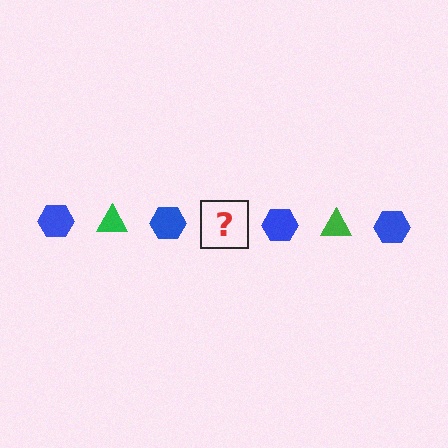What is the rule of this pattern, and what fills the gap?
The rule is that the pattern alternates between blue hexagon and green triangle. The gap should be filled with a green triangle.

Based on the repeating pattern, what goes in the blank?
The blank should be a green triangle.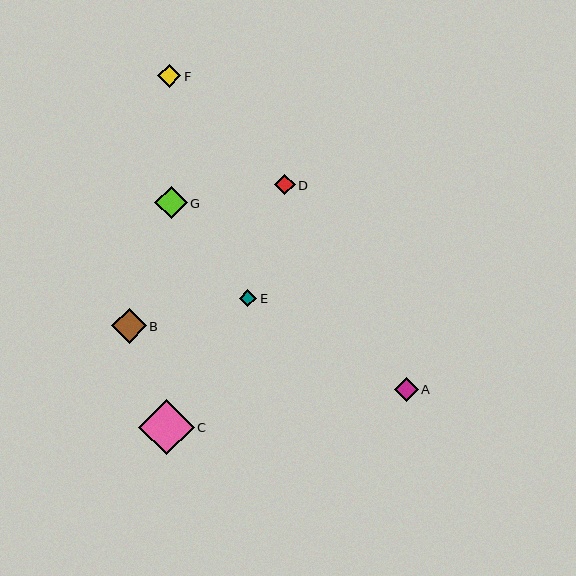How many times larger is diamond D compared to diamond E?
Diamond D is approximately 1.2 times the size of diamond E.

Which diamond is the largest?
Diamond C is the largest with a size of approximately 55 pixels.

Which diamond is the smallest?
Diamond E is the smallest with a size of approximately 17 pixels.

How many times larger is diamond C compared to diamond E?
Diamond C is approximately 3.2 times the size of diamond E.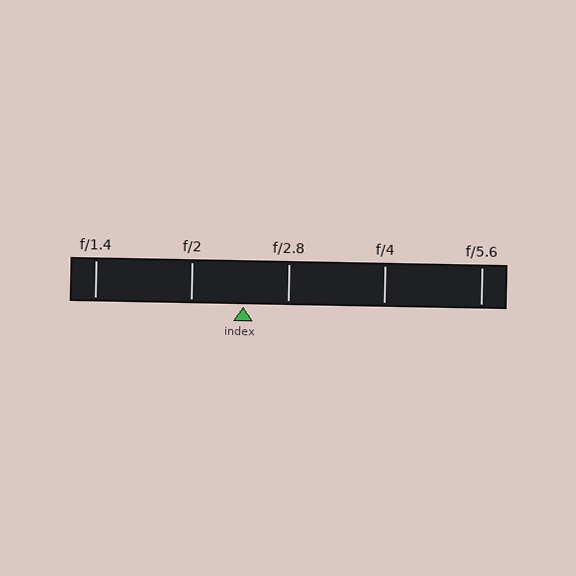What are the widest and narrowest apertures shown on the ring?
The widest aperture shown is f/1.4 and the narrowest is f/5.6.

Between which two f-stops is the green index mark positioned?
The index mark is between f/2 and f/2.8.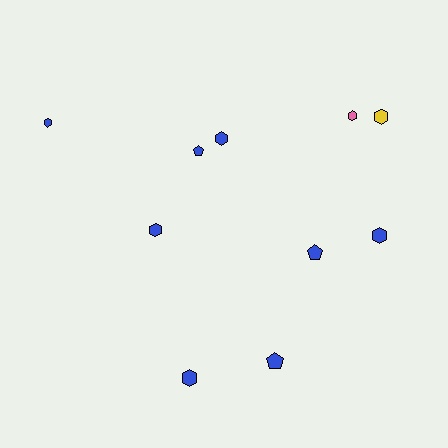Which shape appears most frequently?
Hexagon, with 7 objects.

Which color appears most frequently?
Blue, with 8 objects.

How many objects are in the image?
There are 10 objects.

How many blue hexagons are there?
There are 5 blue hexagons.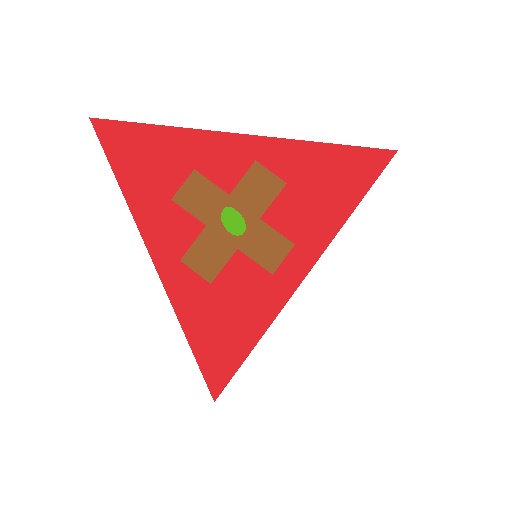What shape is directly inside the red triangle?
The brown cross.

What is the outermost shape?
The red triangle.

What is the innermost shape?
The lime ellipse.